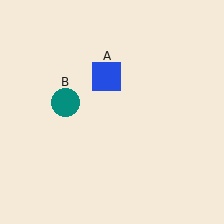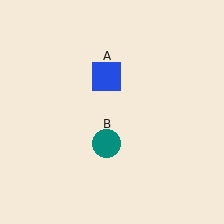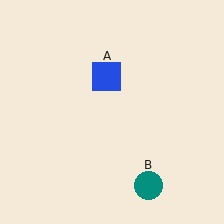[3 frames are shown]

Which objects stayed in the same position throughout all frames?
Blue square (object A) remained stationary.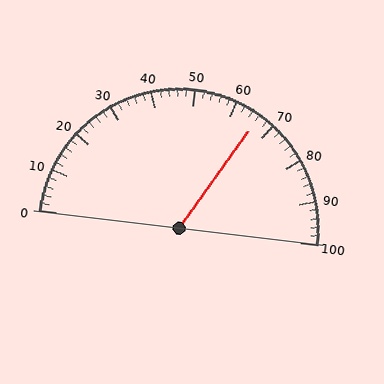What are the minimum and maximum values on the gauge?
The gauge ranges from 0 to 100.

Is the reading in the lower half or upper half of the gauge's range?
The reading is in the upper half of the range (0 to 100).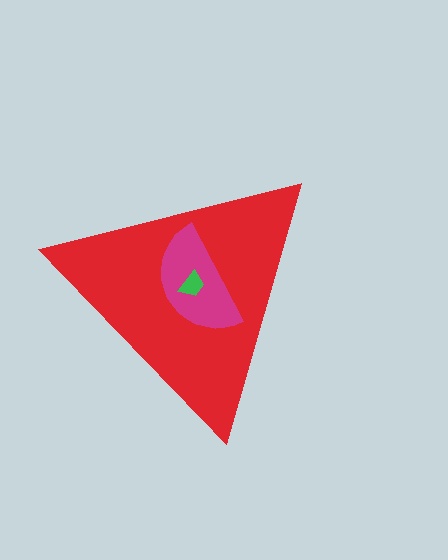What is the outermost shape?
The red triangle.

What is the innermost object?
The green trapezoid.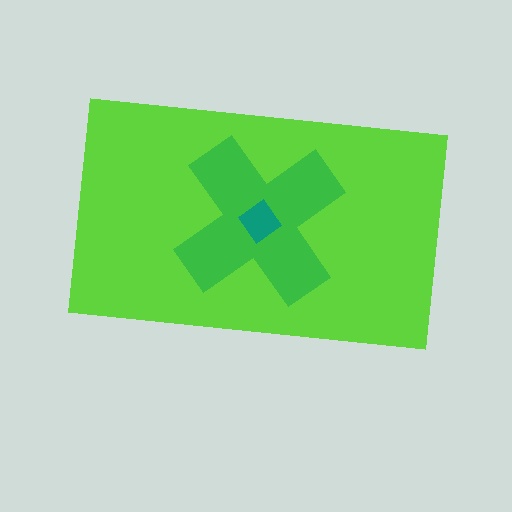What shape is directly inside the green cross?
The teal diamond.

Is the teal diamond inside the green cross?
Yes.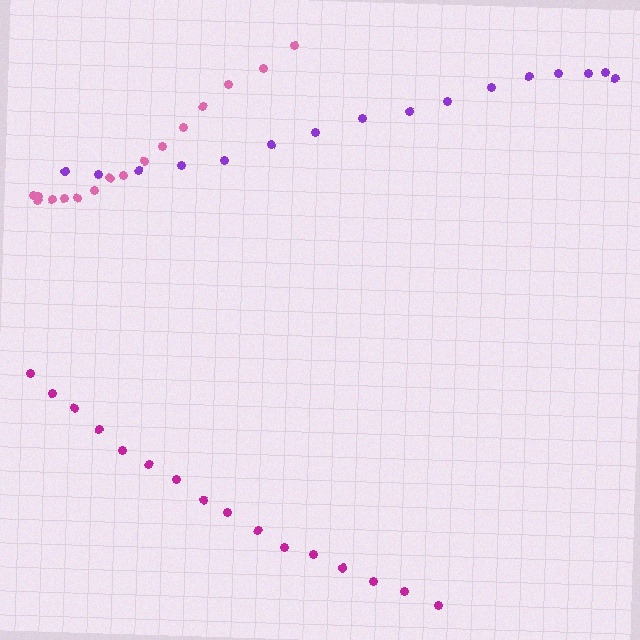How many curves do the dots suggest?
There are 3 distinct paths.